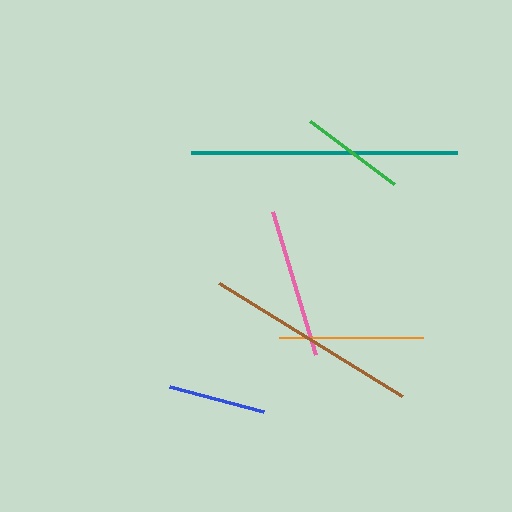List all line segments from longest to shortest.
From longest to shortest: teal, brown, pink, orange, green, blue.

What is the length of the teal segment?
The teal segment is approximately 267 pixels long.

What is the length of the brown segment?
The brown segment is approximately 215 pixels long.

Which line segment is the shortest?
The blue line is the shortest at approximately 97 pixels.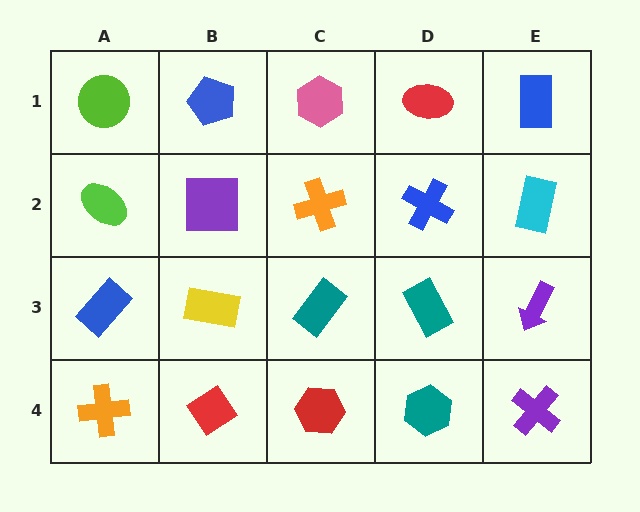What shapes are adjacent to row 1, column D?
A blue cross (row 2, column D), a pink hexagon (row 1, column C), a blue rectangle (row 1, column E).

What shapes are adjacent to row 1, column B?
A purple square (row 2, column B), a lime circle (row 1, column A), a pink hexagon (row 1, column C).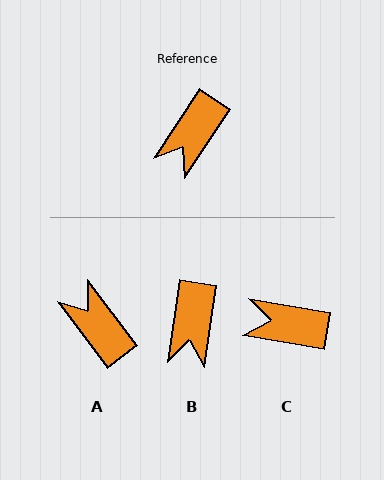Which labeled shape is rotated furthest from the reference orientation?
A, about 110 degrees away.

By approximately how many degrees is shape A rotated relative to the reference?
Approximately 110 degrees clockwise.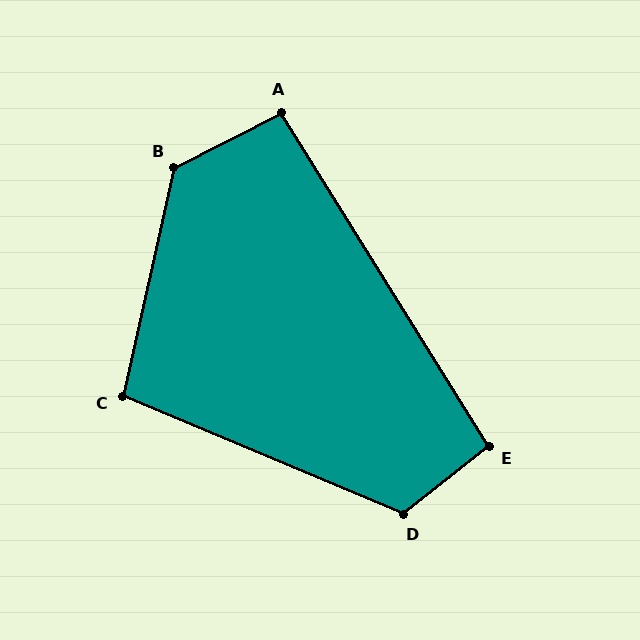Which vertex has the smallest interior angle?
A, at approximately 95 degrees.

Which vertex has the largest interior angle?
B, at approximately 130 degrees.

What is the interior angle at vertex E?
Approximately 96 degrees (obtuse).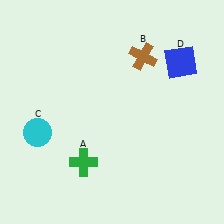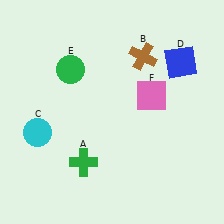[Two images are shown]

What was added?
A green circle (E), a pink square (F) were added in Image 2.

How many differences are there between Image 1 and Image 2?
There are 2 differences between the two images.